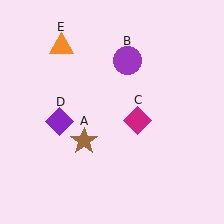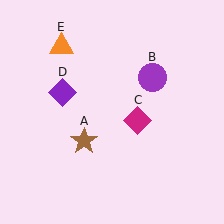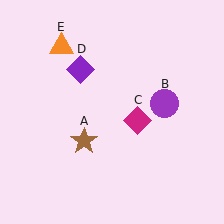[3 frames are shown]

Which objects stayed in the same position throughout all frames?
Brown star (object A) and magenta diamond (object C) and orange triangle (object E) remained stationary.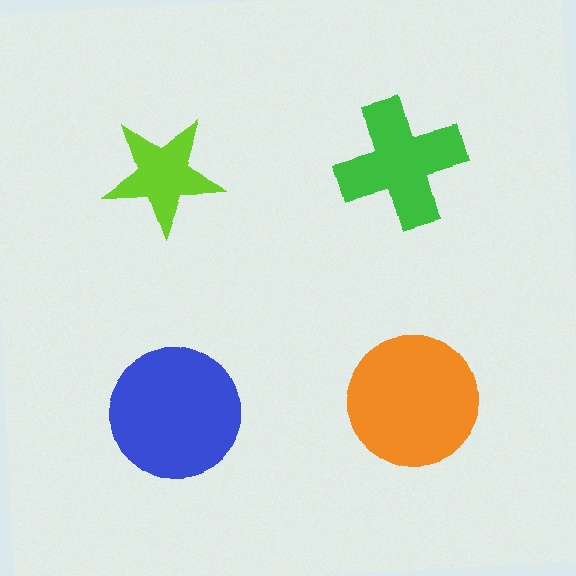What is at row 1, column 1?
A lime star.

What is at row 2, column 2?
An orange circle.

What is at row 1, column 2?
A green cross.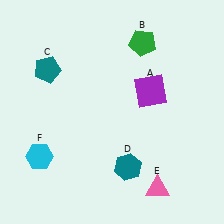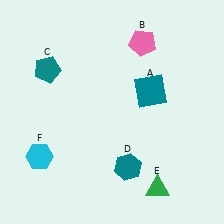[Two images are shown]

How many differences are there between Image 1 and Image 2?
There are 3 differences between the two images.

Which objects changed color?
A changed from purple to teal. B changed from green to pink. E changed from pink to green.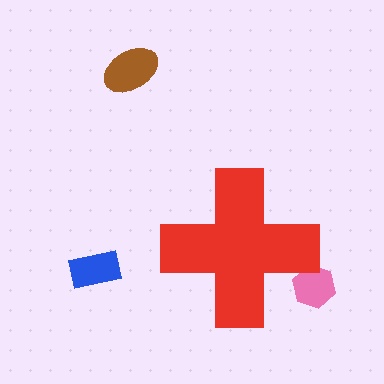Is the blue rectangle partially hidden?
No, the blue rectangle is fully visible.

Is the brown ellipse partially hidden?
No, the brown ellipse is fully visible.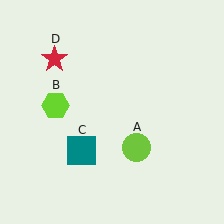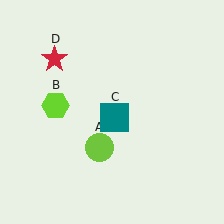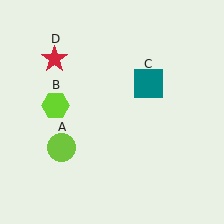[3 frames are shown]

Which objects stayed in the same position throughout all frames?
Lime hexagon (object B) and red star (object D) remained stationary.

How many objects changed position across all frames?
2 objects changed position: lime circle (object A), teal square (object C).